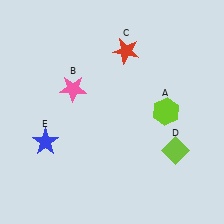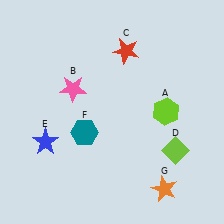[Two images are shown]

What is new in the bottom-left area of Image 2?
A teal hexagon (F) was added in the bottom-left area of Image 2.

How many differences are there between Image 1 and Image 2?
There are 2 differences between the two images.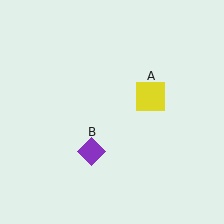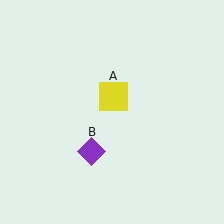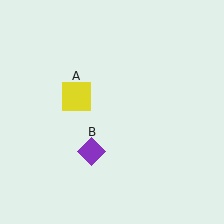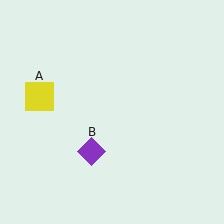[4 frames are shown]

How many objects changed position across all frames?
1 object changed position: yellow square (object A).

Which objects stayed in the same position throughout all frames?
Purple diamond (object B) remained stationary.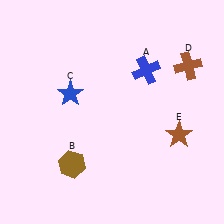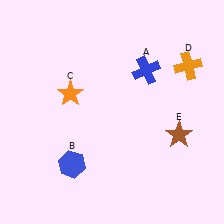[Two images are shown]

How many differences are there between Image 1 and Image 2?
There are 3 differences between the two images.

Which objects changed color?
B changed from brown to blue. C changed from blue to orange. D changed from brown to orange.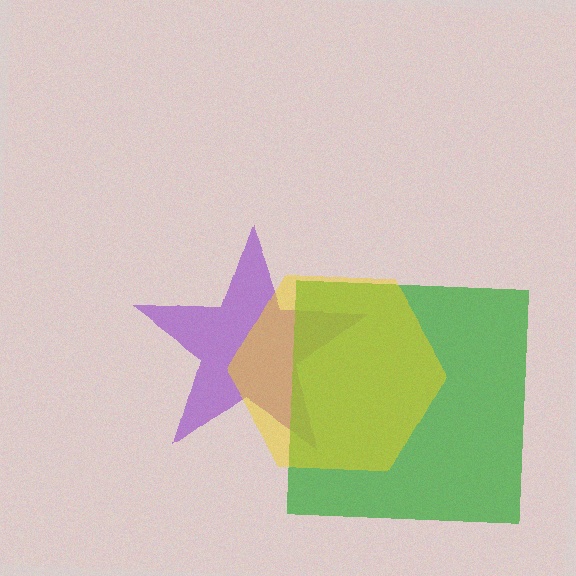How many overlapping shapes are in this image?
There are 3 overlapping shapes in the image.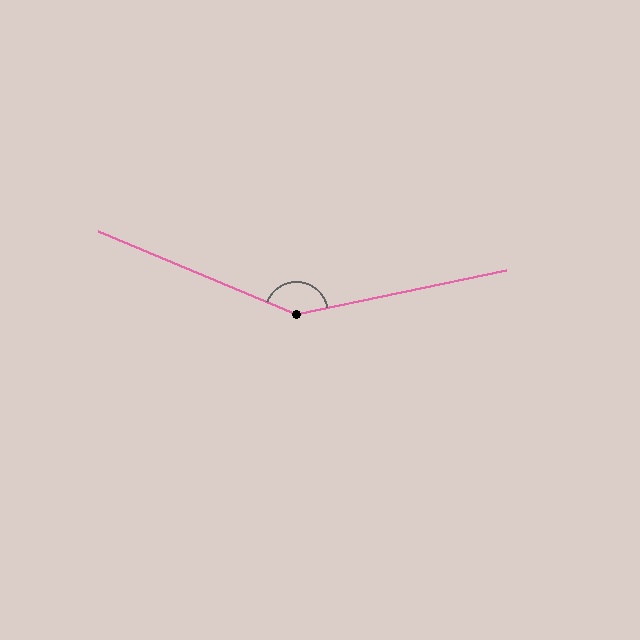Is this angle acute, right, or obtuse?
It is obtuse.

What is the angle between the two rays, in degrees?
Approximately 146 degrees.